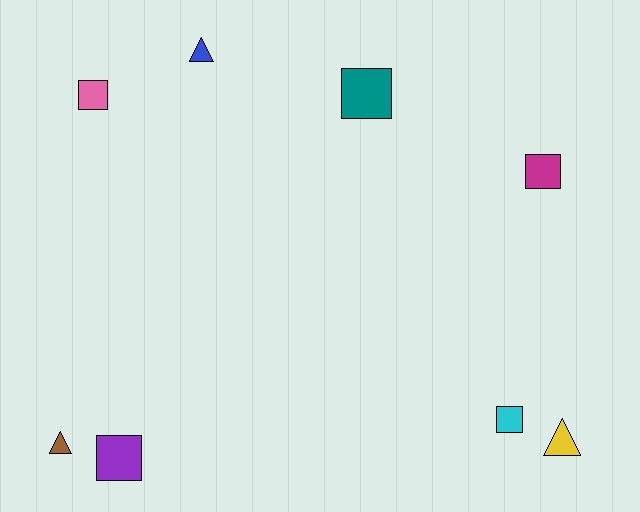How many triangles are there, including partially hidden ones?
There are 3 triangles.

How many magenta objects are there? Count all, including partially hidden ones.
There is 1 magenta object.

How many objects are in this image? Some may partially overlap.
There are 8 objects.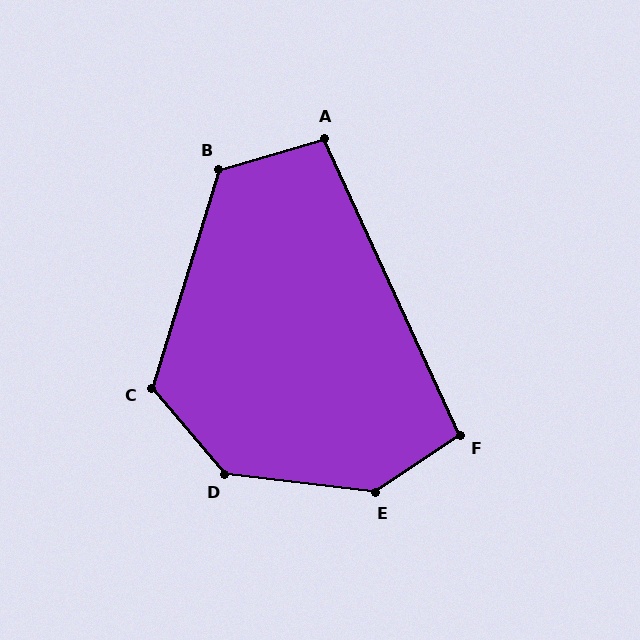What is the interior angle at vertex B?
Approximately 123 degrees (obtuse).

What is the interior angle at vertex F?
Approximately 100 degrees (obtuse).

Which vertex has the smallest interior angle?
A, at approximately 98 degrees.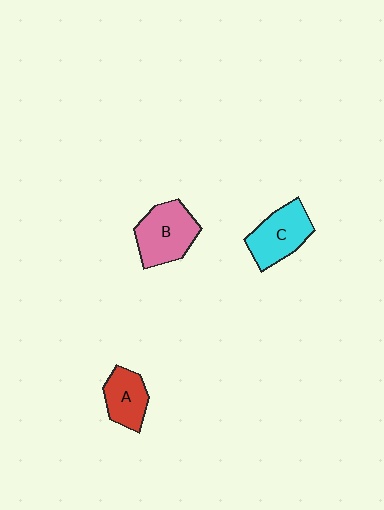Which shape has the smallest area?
Shape A (red).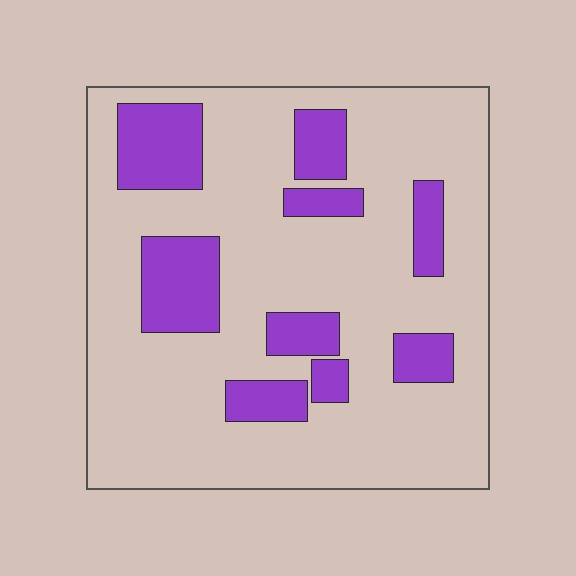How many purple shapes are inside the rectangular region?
9.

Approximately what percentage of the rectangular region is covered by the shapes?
Approximately 20%.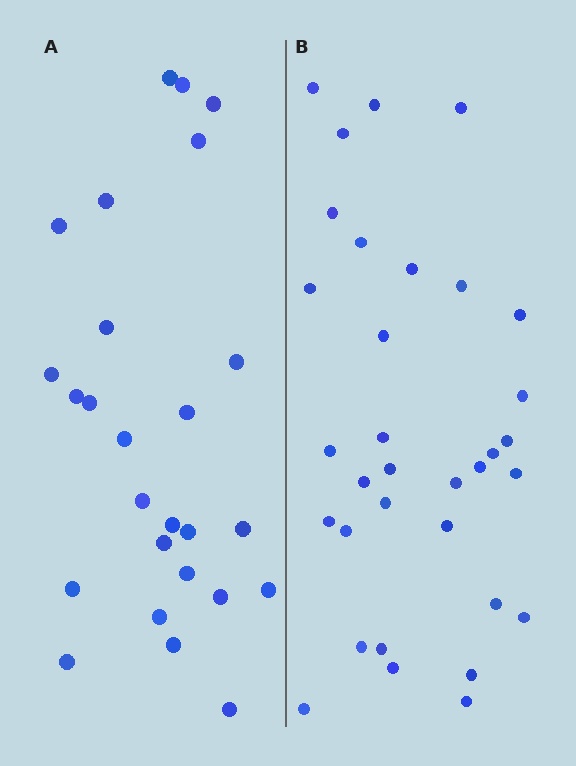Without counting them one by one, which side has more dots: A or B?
Region B (the right region) has more dots.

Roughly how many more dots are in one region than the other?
Region B has roughly 8 or so more dots than region A.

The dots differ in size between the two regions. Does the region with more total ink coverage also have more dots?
No. Region A has more total ink coverage because its dots are larger, but region B actually contains more individual dots. Total area can be misleading — the number of items is what matters here.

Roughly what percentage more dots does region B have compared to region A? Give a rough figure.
About 25% more.